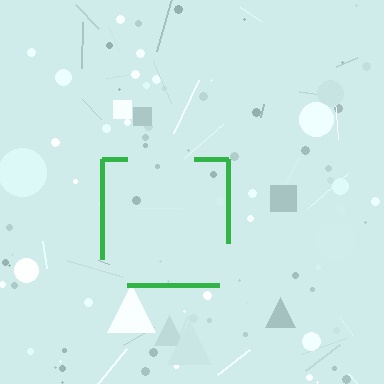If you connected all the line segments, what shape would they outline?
They would outline a square.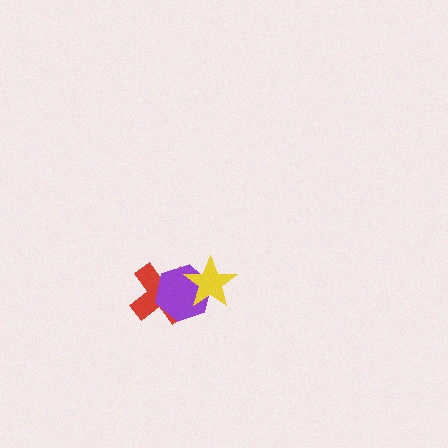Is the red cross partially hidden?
Yes, it is partially covered by another shape.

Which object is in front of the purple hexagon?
The yellow star is in front of the purple hexagon.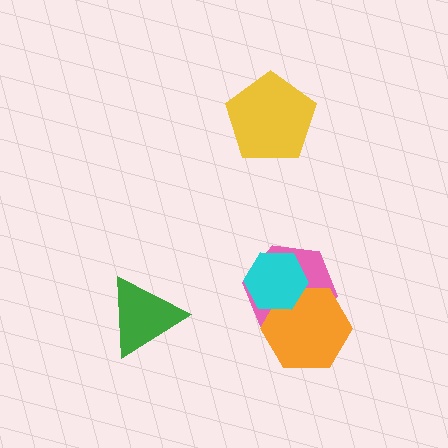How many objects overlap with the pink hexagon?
2 objects overlap with the pink hexagon.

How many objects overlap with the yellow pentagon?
0 objects overlap with the yellow pentagon.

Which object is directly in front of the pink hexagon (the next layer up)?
The orange hexagon is directly in front of the pink hexagon.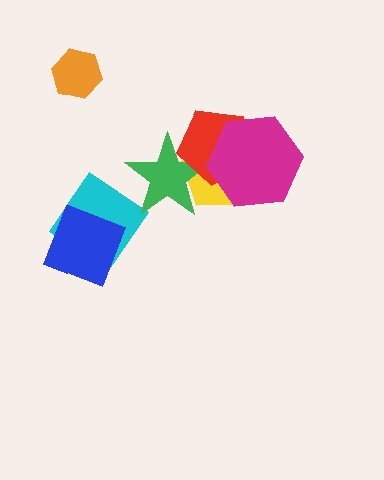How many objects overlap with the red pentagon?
3 objects overlap with the red pentagon.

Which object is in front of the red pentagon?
The magenta hexagon is in front of the red pentagon.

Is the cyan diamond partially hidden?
Yes, it is partially covered by another shape.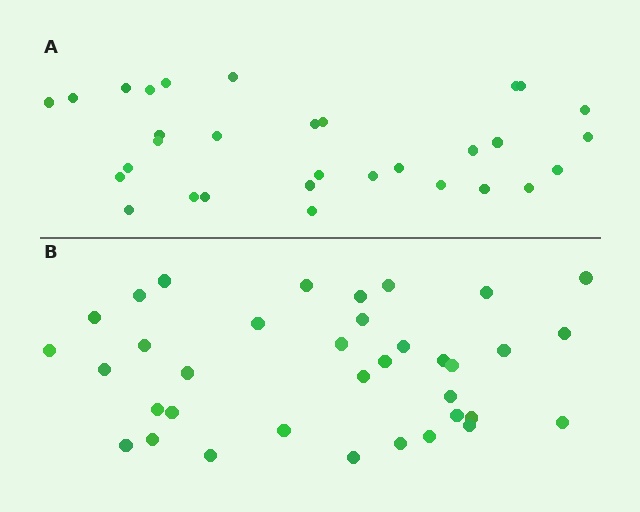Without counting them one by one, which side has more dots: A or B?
Region B (the bottom region) has more dots.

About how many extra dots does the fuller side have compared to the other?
Region B has about 5 more dots than region A.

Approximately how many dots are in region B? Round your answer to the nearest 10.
About 40 dots. (The exact count is 36, which rounds to 40.)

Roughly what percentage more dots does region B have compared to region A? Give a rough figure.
About 15% more.